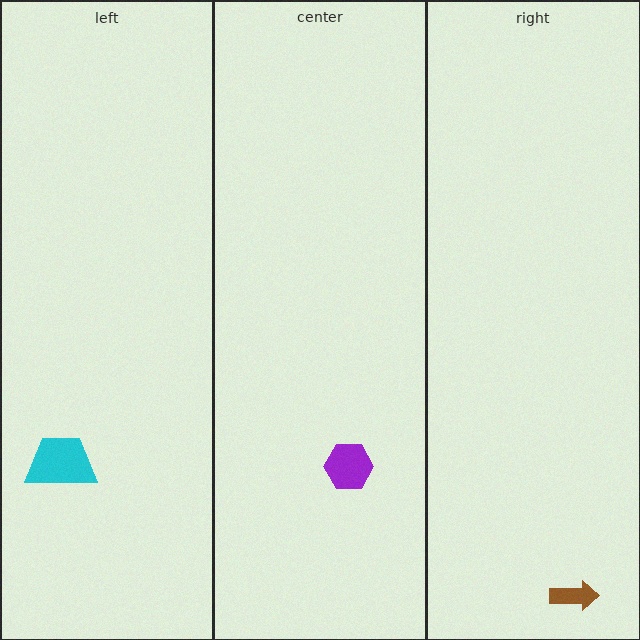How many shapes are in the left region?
1.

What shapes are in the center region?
The purple hexagon.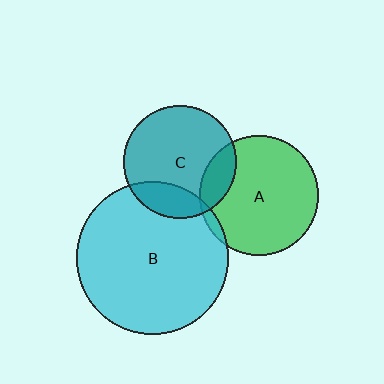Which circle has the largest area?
Circle B (cyan).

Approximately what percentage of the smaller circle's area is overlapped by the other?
Approximately 20%.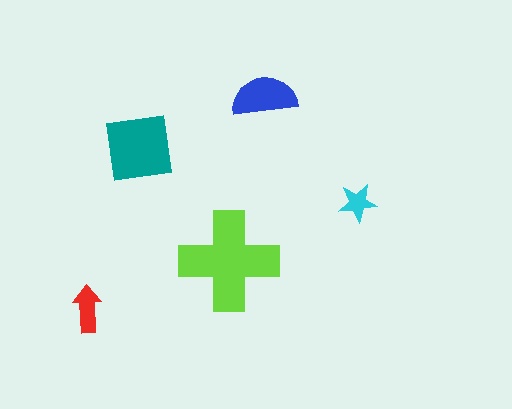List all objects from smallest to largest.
The cyan star, the red arrow, the blue semicircle, the teal square, the lime cross.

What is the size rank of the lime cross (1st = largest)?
1st.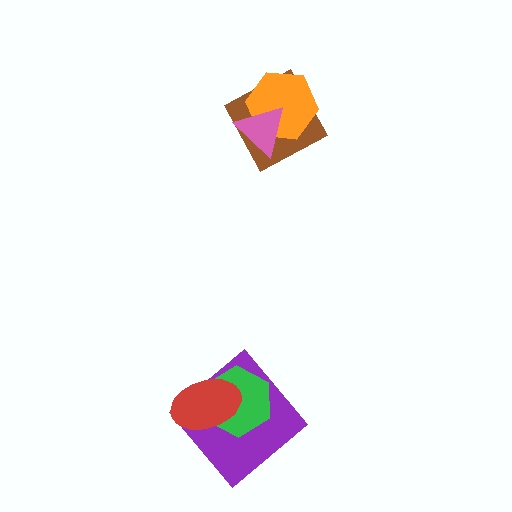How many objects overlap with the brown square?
2 objects overlap with the brown square.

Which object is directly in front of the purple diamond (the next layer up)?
The green hexagon is directly in front of the purple diamond.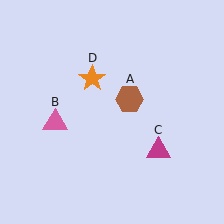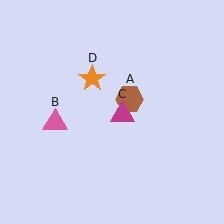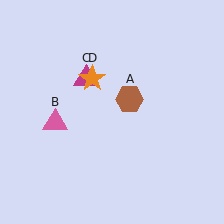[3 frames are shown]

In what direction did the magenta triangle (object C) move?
The magenta triangle (object C) moved up and to the left.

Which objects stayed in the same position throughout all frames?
Brown hexagon (object A) and pink triangle (object B) and orange star (object D) remained stationary.